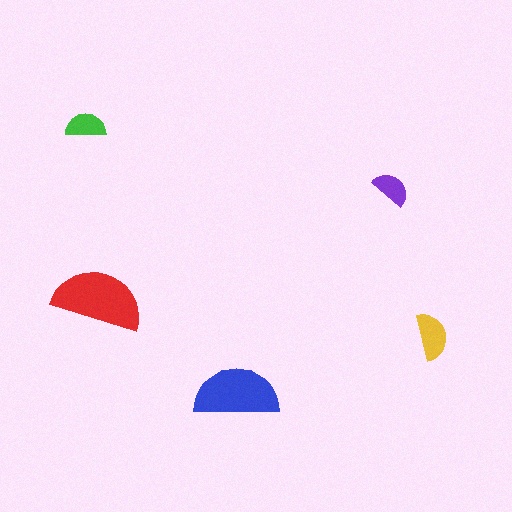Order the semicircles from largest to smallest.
the red one, the blue one, the yellow one, the green one, the purple one.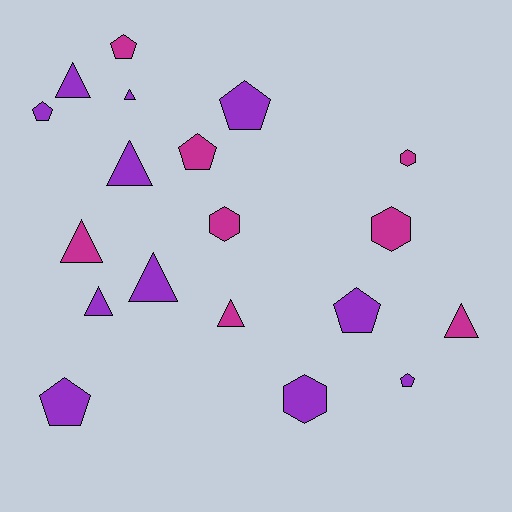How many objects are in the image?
There are 19 objects.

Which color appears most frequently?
Purple, with 11 objects.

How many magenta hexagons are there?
There are 3 magenta hexagons.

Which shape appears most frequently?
Triangle, with 8 objects.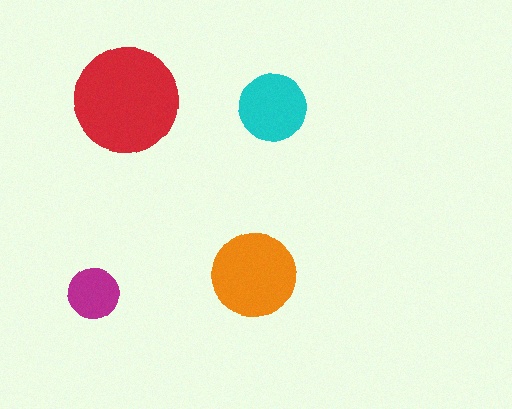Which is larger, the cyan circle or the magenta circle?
The cyan one.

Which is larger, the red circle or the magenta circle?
The red one.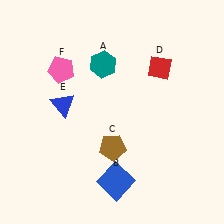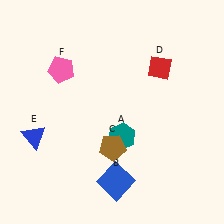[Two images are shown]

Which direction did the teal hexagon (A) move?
The teal hexagon (A) moved down.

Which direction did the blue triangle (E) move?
The blue triangle (E) moved down.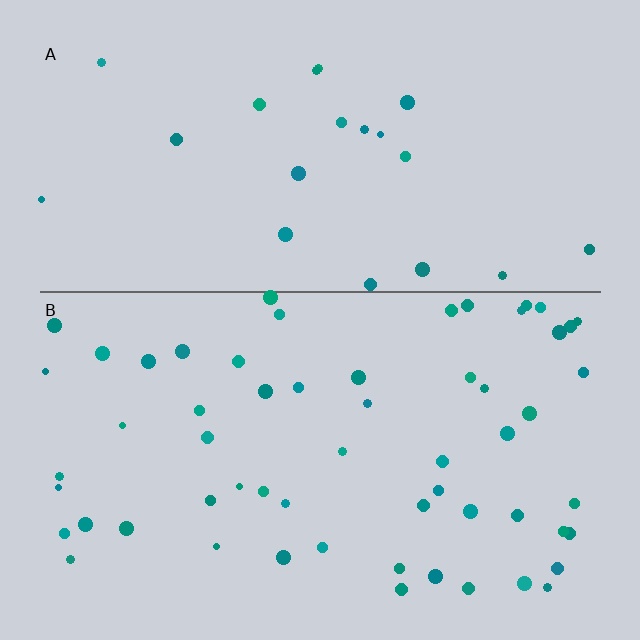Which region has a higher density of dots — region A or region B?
B (the bottom).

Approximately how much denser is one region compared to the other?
Approximately 2.7× — region B over region A.